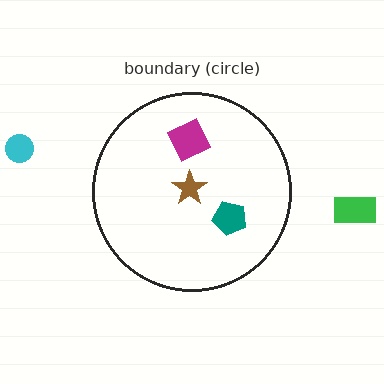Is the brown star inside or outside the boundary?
Inside.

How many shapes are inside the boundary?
3 inside, 2 outside.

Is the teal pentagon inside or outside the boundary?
Inside.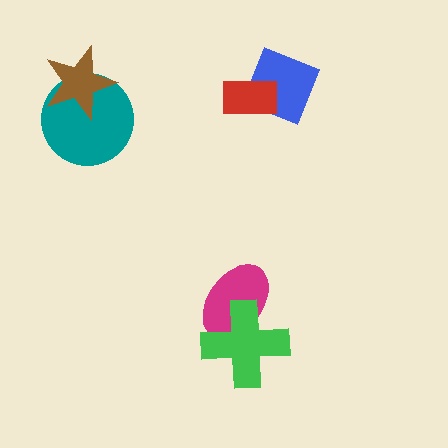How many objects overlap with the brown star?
1 object overlaps with the brown star.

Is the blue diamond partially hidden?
Yes, it is partially covered by another shape.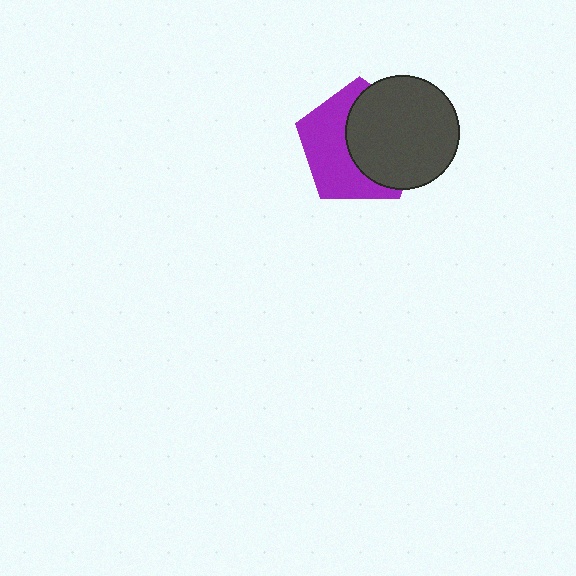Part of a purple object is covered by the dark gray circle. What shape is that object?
It is a pentagon.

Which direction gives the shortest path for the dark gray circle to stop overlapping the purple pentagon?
Moving right gives the shortest separation.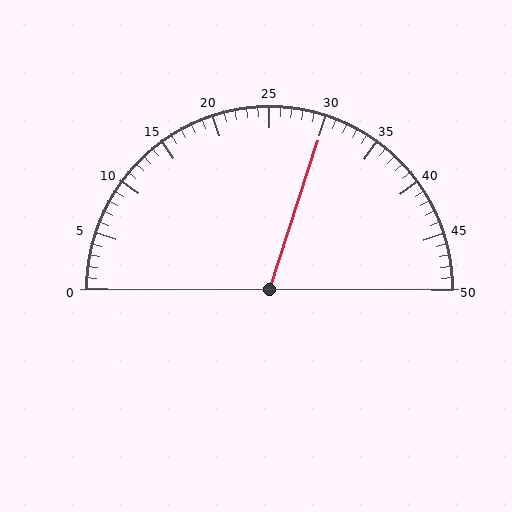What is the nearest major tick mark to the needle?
The nearest major tick mark is 30.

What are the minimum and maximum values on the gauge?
The gauge ranges from 0 to 50.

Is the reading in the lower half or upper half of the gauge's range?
The reading is in the upper half of the range (0 to 50).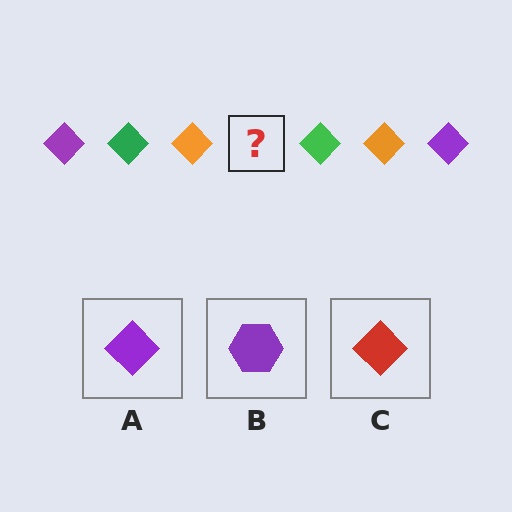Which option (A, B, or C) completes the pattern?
A.